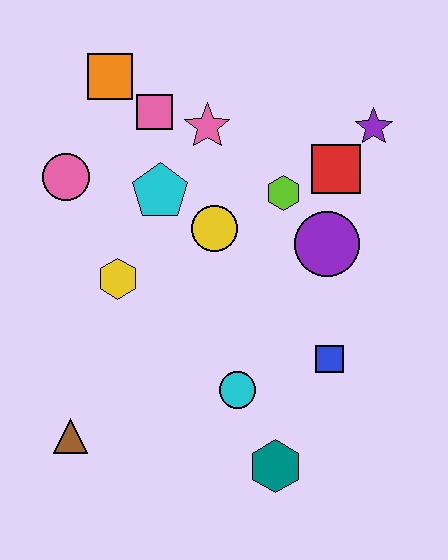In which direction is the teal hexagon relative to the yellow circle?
The teal hexagon is below the yellow circle.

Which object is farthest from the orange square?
The teal hexagon is farthest from the orange square.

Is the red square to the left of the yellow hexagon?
No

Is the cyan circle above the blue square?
No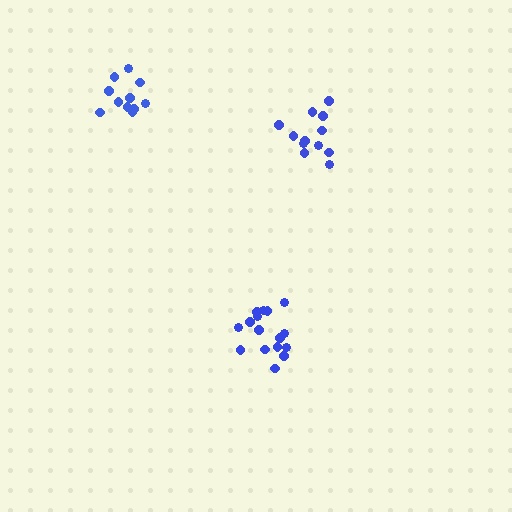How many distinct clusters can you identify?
There are 3 distinct clusters.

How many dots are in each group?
Group 1: 12 dots, Group 2: 11 dots, Group 3: 16 dots (39 total).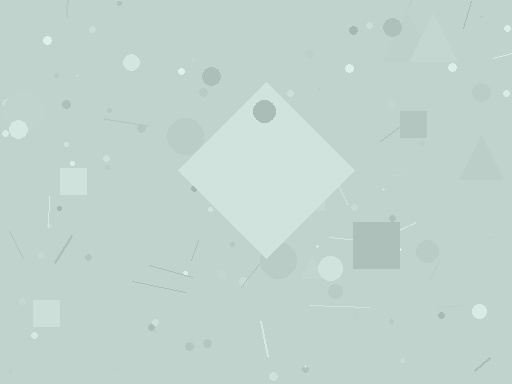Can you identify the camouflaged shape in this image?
The camouflaged shape is a diamond.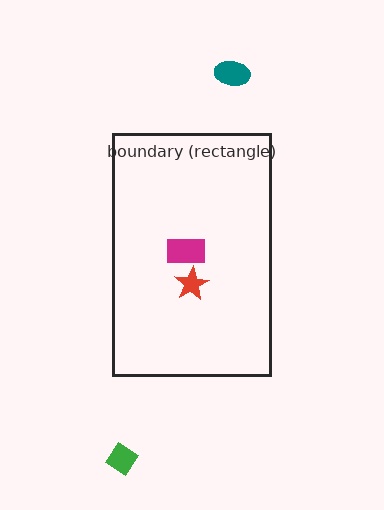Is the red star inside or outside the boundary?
Inside.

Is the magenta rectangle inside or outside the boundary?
Inside.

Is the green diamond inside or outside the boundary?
Outside.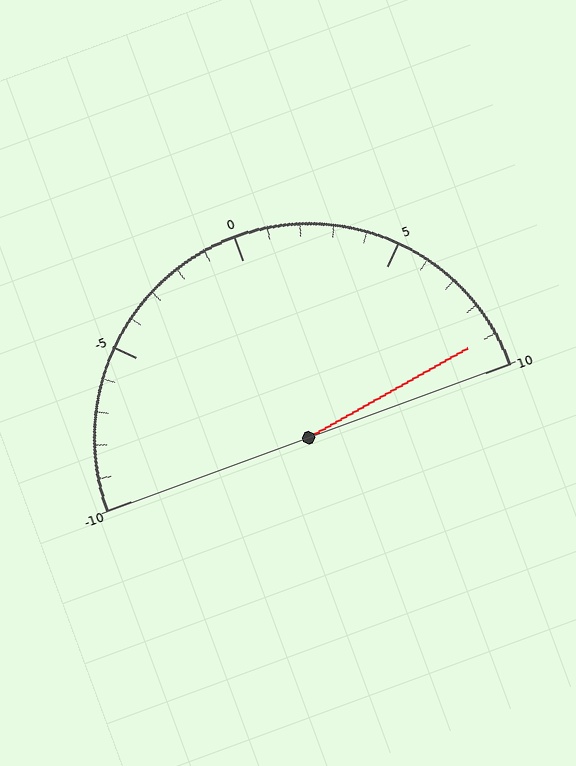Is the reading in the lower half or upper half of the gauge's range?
The reading is in the upper half of the range (-10 to 10).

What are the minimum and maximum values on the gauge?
The gauge ranges from -10 to 10.